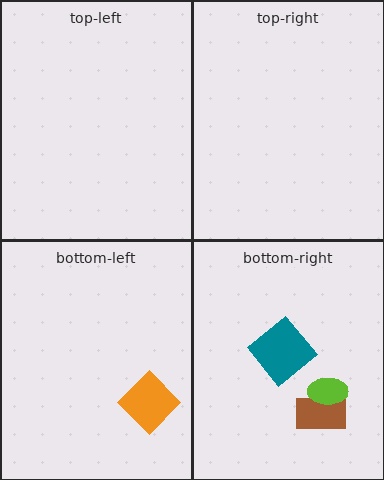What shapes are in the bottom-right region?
The teal diamond, the brown rectangle, the lime ellipse.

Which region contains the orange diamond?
The bottom-left region.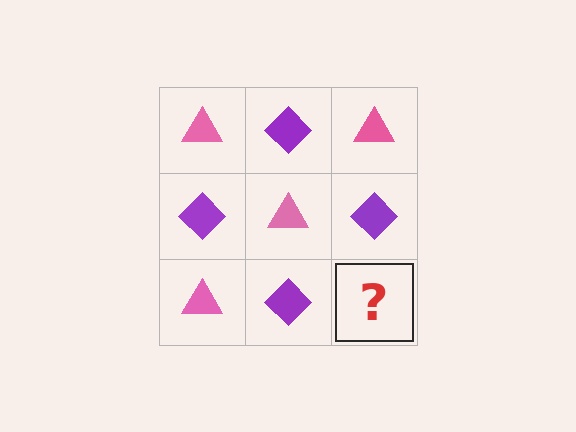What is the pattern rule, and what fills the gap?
The rule is that it alternates pink triangle and purple diamond in a checkerboard pattern. The gap should be filled with a pink triangle.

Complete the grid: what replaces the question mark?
The question mark should be replaced with a pink triangle.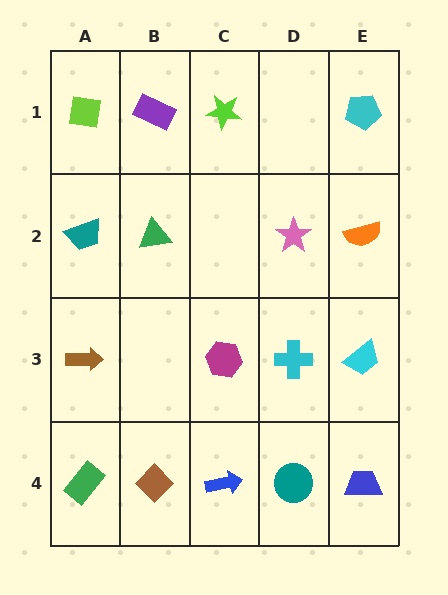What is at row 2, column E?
An orange semicircle.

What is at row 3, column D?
A cyan cross.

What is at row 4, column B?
A brown diamond.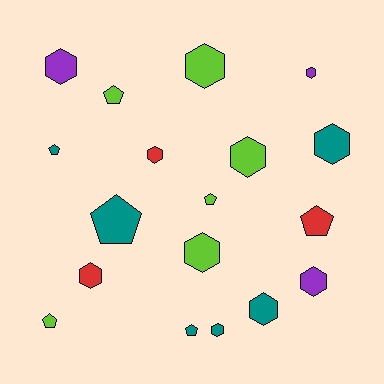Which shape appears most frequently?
Hexagon, with 11 objects.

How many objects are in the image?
There are 18 objects.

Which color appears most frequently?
Teal, with 6 objects.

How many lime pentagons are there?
There are 3 lime pentagons.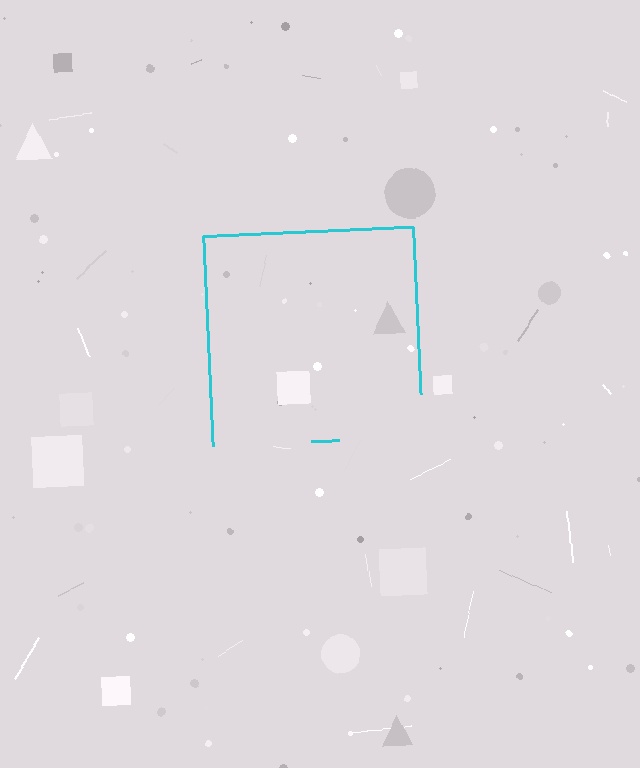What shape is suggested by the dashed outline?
The dashed outline suggests a square.